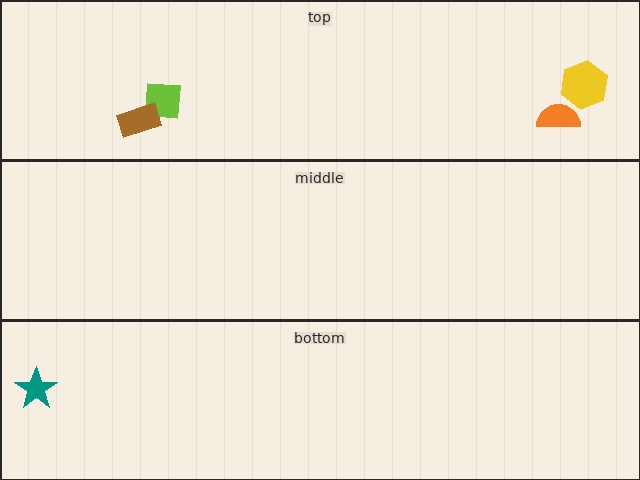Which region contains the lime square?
The top region.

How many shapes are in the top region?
4.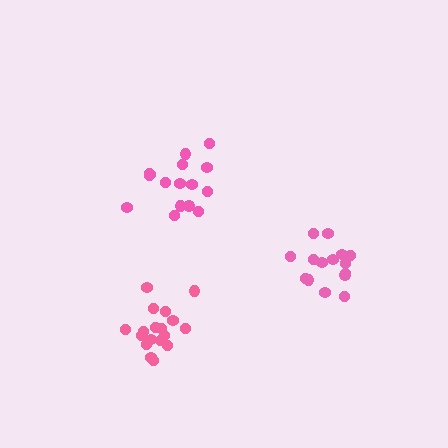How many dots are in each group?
Group 1: 17 dots, Group 2: 18 dots, Group 3: 15 dots (50 total).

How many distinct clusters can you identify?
There are 3 distinct clusters.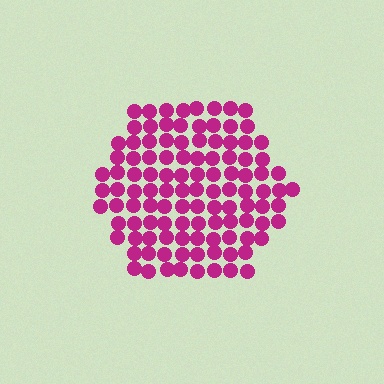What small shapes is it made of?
It is made of small circles.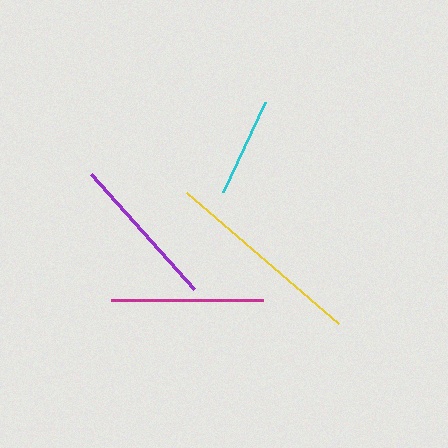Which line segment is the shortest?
The cyan line is the shortest at approximately 99 pixels.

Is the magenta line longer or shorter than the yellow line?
The yellow line is longer than the magenta line.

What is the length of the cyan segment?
The cyan segment is approximately 99 pixels long.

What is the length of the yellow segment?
The yellow segment is approximately 201 pixels long.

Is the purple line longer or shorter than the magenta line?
The purple line is longer than the magenta line.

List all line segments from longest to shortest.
From longest to shortest: yellow, purple, magenta, cyan.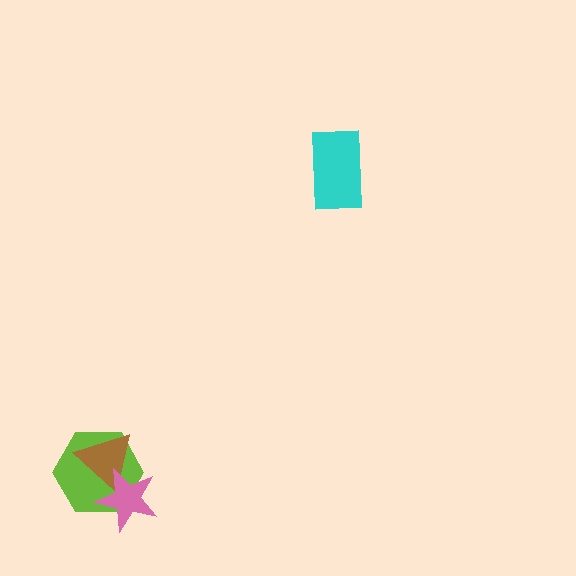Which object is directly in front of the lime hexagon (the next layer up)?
The brown triangle is directly in front of the lime hexagon.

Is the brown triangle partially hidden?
Yes, it is partially covered by another shape.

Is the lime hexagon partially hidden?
Yes, it is partially covered by another shape.